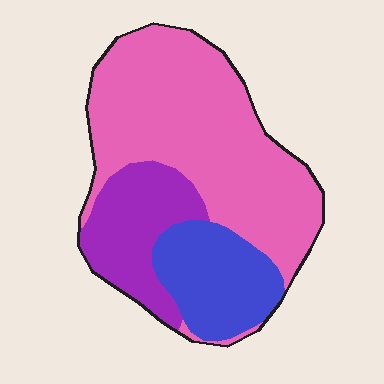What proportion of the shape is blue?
Blue takes up about one fifth (1/5) of the shape.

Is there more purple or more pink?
Pink.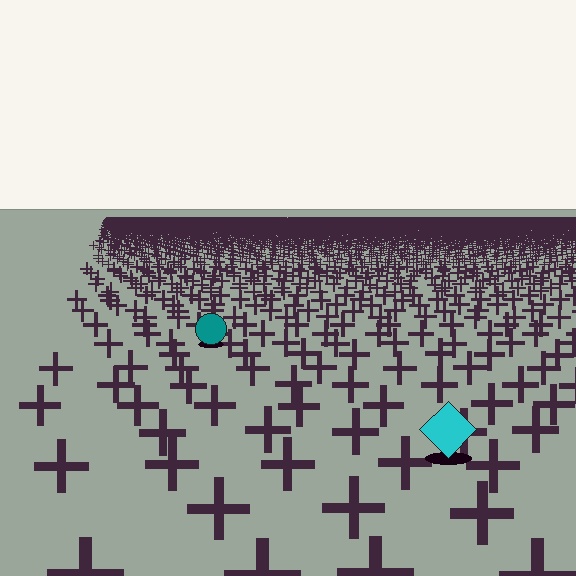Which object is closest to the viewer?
The cyan diamond is closest. The texture marks near it are larger and more spread out.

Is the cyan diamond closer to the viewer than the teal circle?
Yes. The cyan diamond is closer — you can tell from the texture gradient: the ground texture is coarser near it.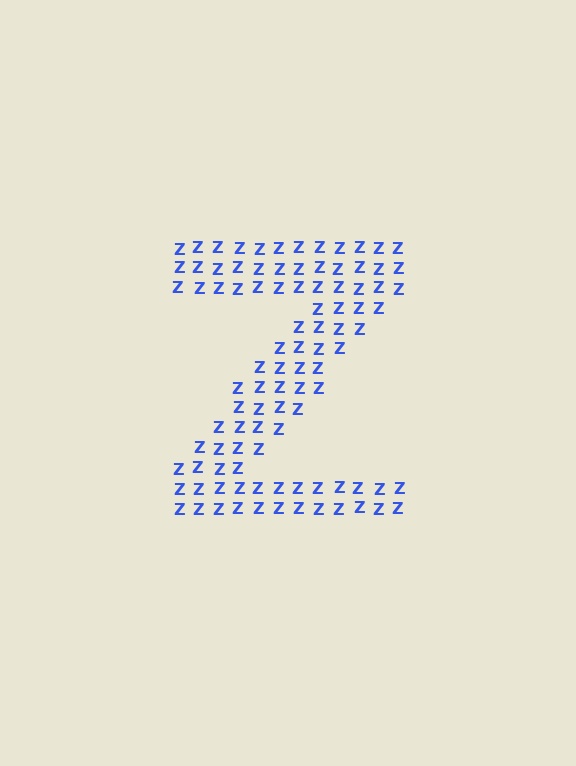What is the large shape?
The large shape is the letter Z.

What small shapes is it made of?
It is made of small letter Z's.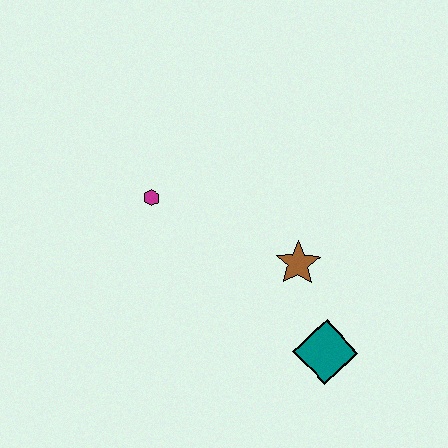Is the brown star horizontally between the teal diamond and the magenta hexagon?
Yes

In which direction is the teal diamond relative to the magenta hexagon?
The teal diamond is to the right of the magenta hexagon.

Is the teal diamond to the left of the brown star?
No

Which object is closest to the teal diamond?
The brown star is closest to the teal diamond.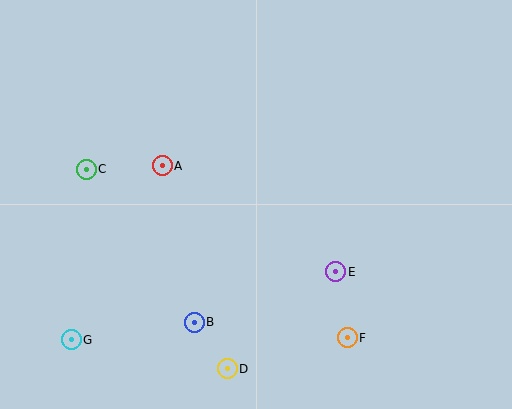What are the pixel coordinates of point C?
Point C is at (86, 169).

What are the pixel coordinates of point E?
Point E is at (336, 272).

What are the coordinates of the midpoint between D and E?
The midpoint between D and E is at (282, 320).